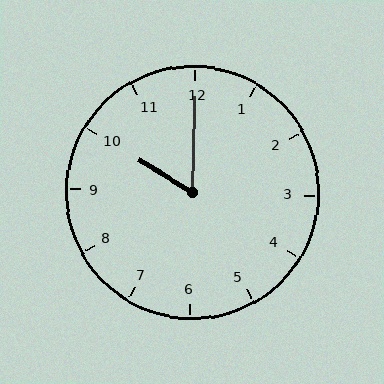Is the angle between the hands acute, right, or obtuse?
It is acute.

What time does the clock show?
10:00.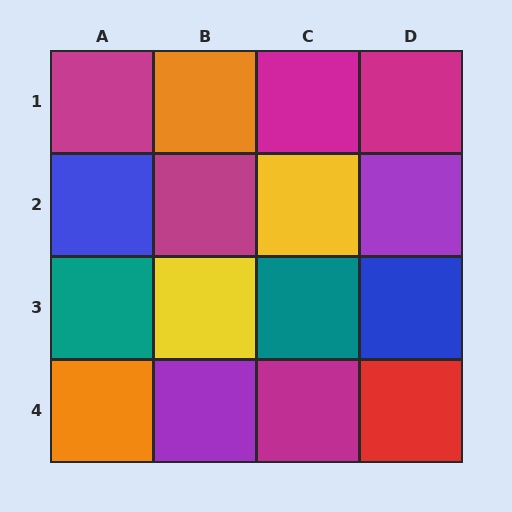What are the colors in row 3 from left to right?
Teal, yellow, teal, blue.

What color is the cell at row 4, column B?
Purple.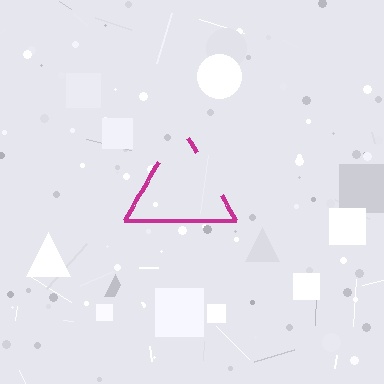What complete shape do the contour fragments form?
The contour fragments form a triangle.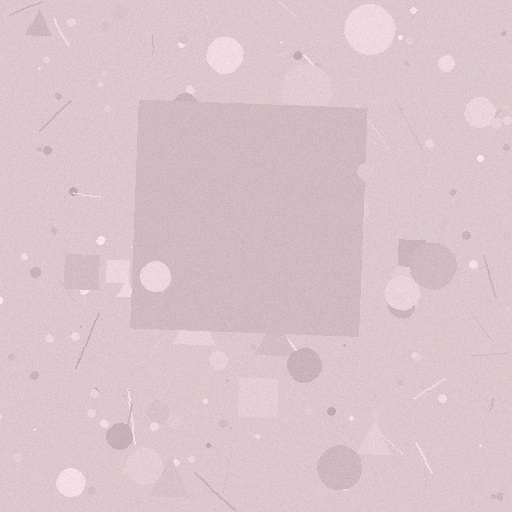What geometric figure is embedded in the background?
A square is embedded in the background.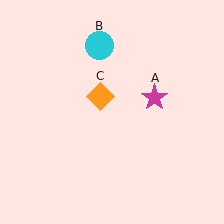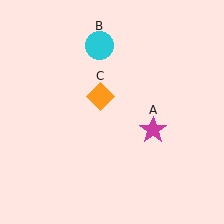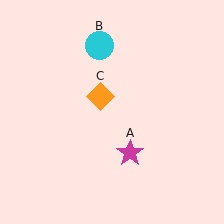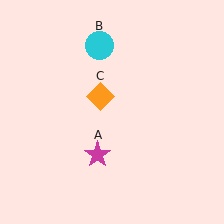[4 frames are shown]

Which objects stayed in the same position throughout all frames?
Cyan circle (object B) and orange diamond (object C) remained stationary.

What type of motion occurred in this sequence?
The magenta star (object A) rotated clockwise around the center of the scene.